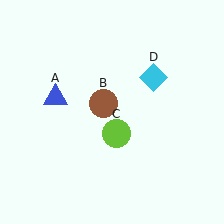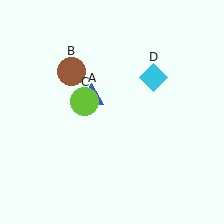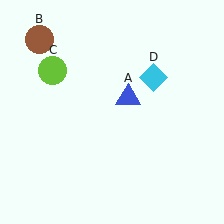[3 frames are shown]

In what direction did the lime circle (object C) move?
The lime circle (object C) moved up and to the left.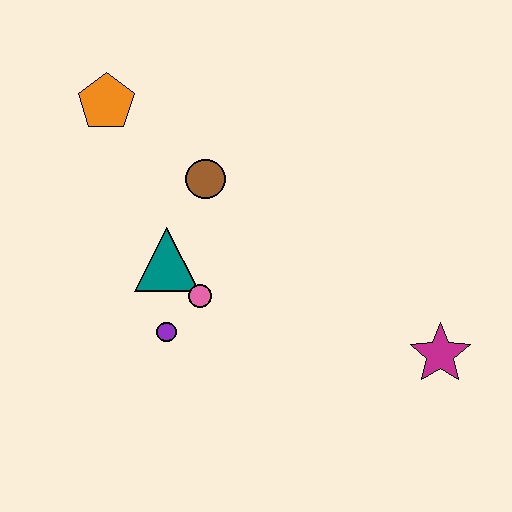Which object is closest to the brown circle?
The teal triangle is closest to the brown circle.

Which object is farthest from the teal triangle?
The magenta star is farthest from the teal triangle.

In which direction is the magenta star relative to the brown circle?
The magenta star is to the right of the brown circle.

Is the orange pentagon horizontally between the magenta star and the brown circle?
No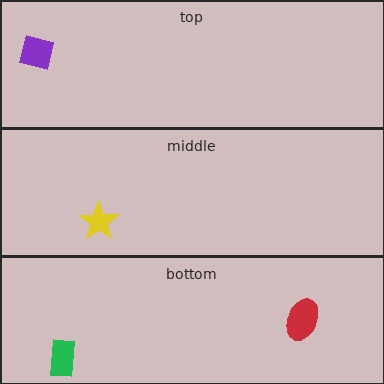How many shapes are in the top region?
1.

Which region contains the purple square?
The top region.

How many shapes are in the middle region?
1.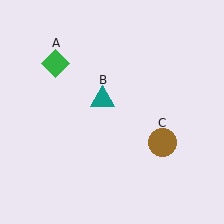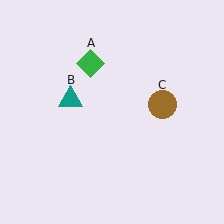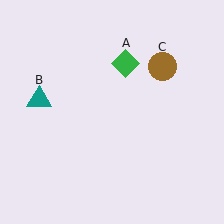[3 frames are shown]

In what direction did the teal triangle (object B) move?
The teal triangle (object B) moved left.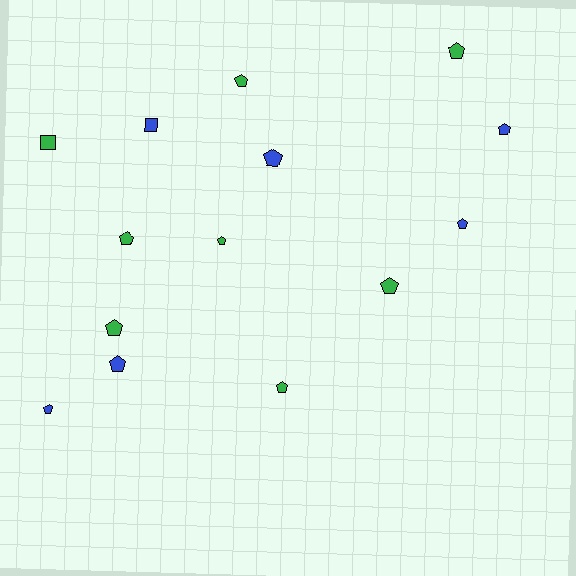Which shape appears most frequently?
Pentagon, with 12 objects.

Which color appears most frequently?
Green, with 8 objects.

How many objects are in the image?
There are 14 objects.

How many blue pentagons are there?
There are 5 blue pentagons.